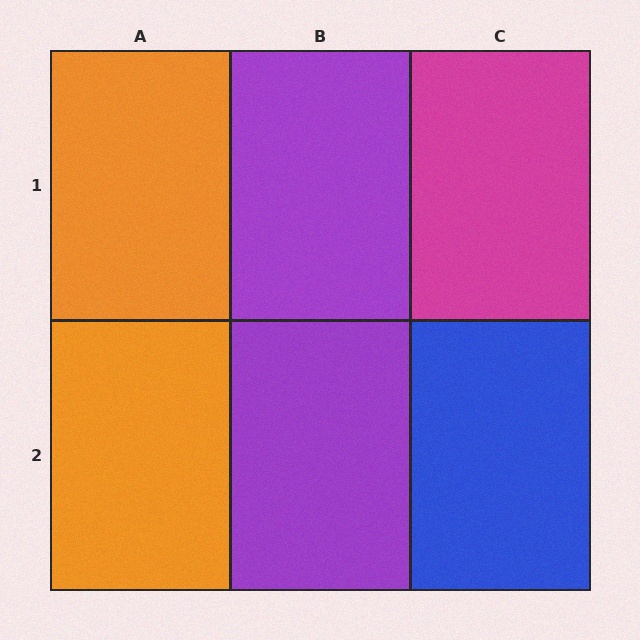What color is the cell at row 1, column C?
Magenta.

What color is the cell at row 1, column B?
Purple.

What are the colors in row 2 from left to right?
Orange, purple, blue.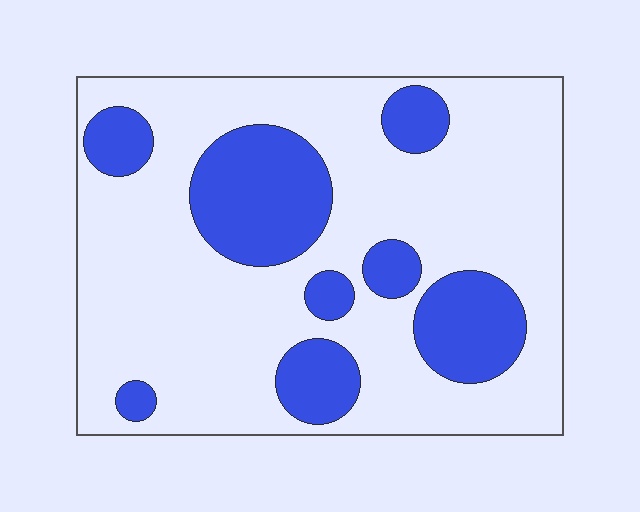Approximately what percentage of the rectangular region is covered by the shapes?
Approximately 25%.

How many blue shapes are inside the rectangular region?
8.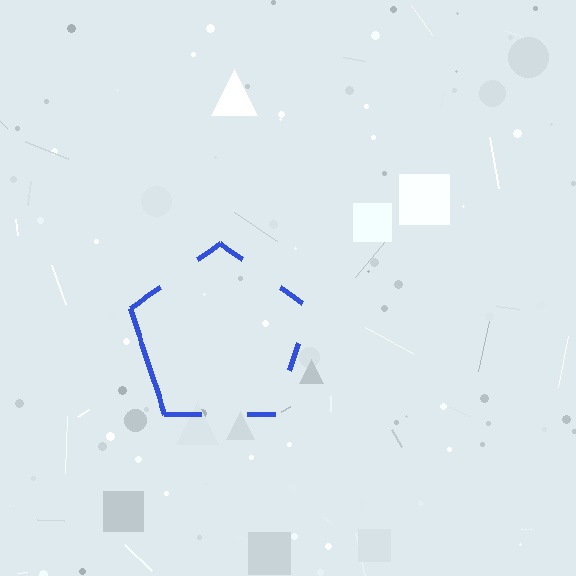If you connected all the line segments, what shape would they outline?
They would outline a pentagon.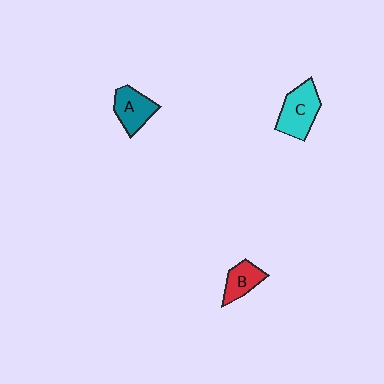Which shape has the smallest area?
Shape B (red).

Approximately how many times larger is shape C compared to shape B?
Approximately 1.5 times.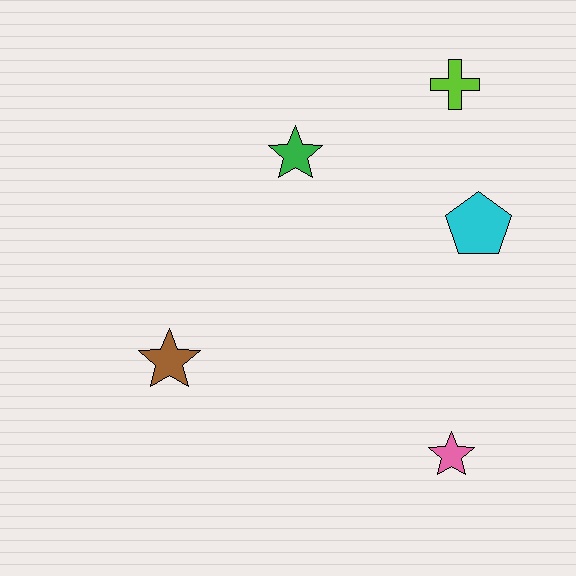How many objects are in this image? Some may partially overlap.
There are 5 objects.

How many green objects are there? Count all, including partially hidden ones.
There is 1 green object.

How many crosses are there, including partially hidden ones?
There is 1 cross.